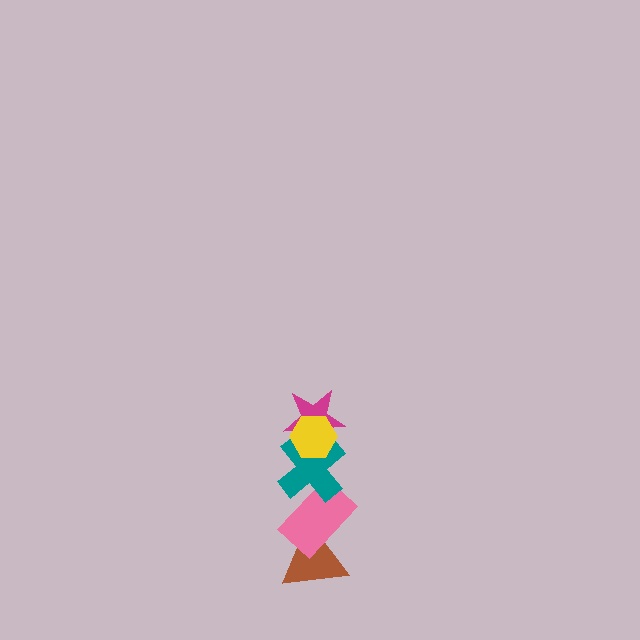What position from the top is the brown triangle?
The brown triangle is 5th from the top.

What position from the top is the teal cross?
The teal cross is 3rd from the top.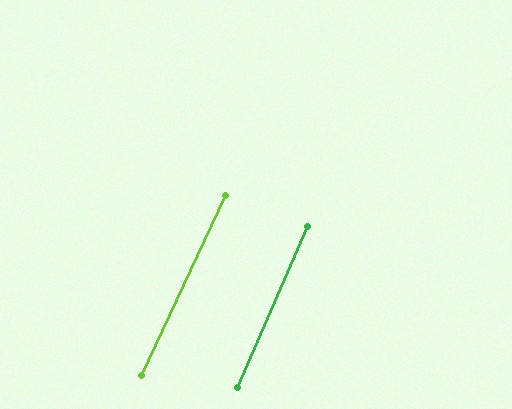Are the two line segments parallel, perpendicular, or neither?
Parallel — their directions differ by only 1.5°.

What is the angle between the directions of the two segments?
Approximately 2 degrees.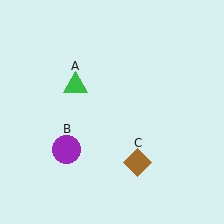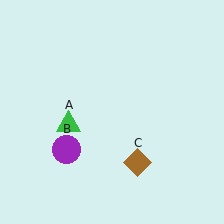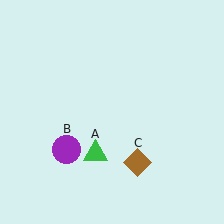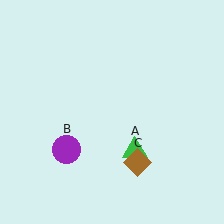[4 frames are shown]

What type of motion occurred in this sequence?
The green triangle (object A) rotated counterclockwise around the center of the scene.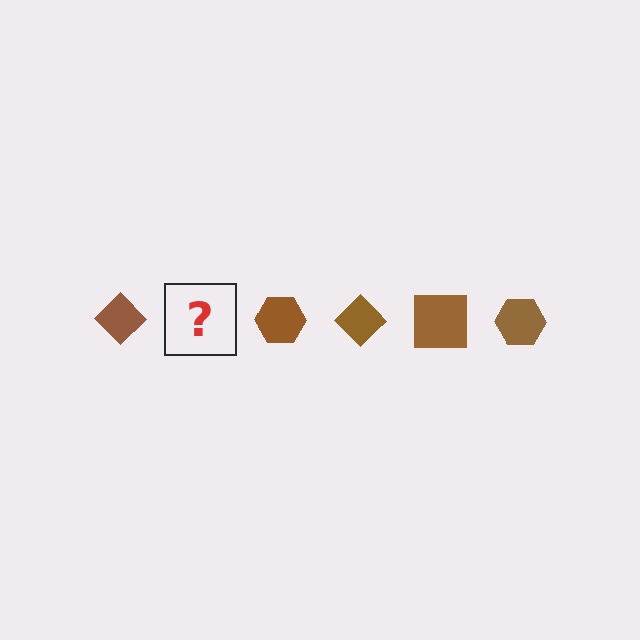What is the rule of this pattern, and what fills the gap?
The rule is that the pattern cycles through diamond, square, hexagon shapes in brown. The gap should be filled with a brown square.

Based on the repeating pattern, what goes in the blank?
The blank should be a brown square.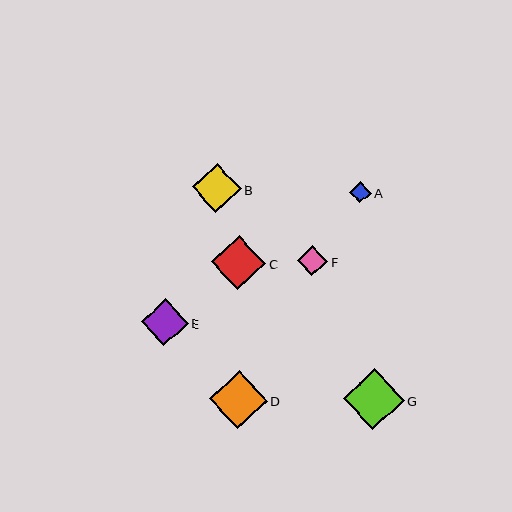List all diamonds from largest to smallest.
From largest to smallest: G, D, C, B, E, F, A.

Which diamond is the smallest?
Diamond A is the smallest with a size of approximately 21 pixels.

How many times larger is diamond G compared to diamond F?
Diamond G is approximately 2.0 times the size of diamond F.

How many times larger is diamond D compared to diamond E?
Diamond D is approximately 1.2 times the size of diamond E.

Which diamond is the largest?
Diamond G is the largest with a size of approximately 61 pixels.